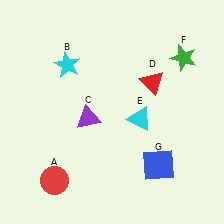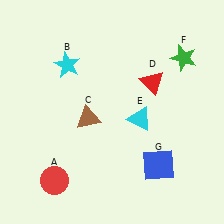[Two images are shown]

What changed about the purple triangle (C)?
In Image 1, C is purple. In Image 2, it changed to brown.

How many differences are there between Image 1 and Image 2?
There is 1 difference between the two images.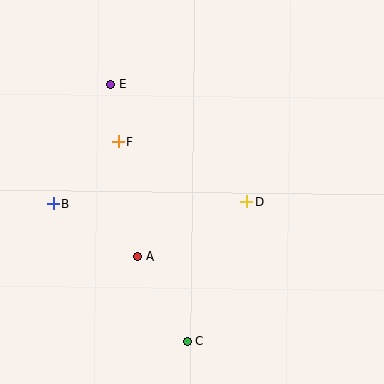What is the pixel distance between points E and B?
The distance between E and B is 133 pixels.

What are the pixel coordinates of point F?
Point F is at (118, 142).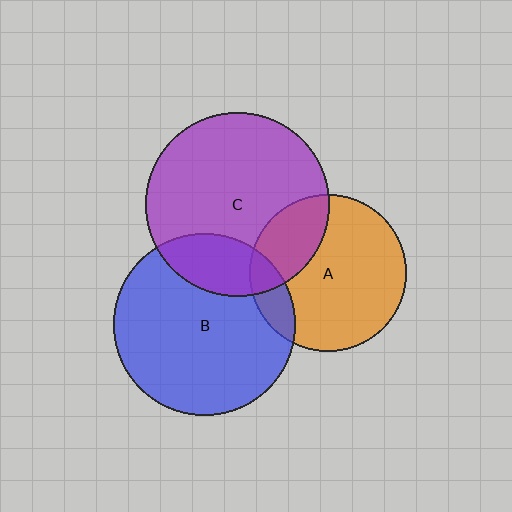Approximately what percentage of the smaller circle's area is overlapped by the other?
Approximately 20%.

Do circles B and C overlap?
Yes.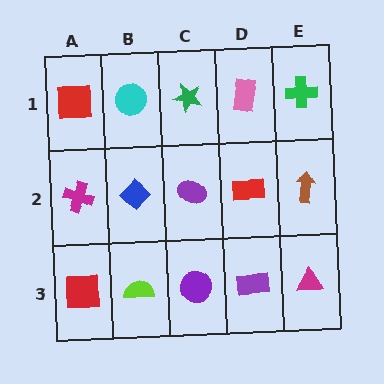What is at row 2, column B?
A blue diamond.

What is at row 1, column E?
A green cross.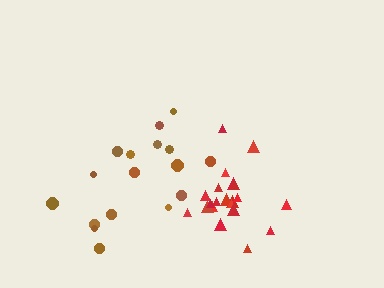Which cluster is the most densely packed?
Red.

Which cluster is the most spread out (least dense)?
Brown.